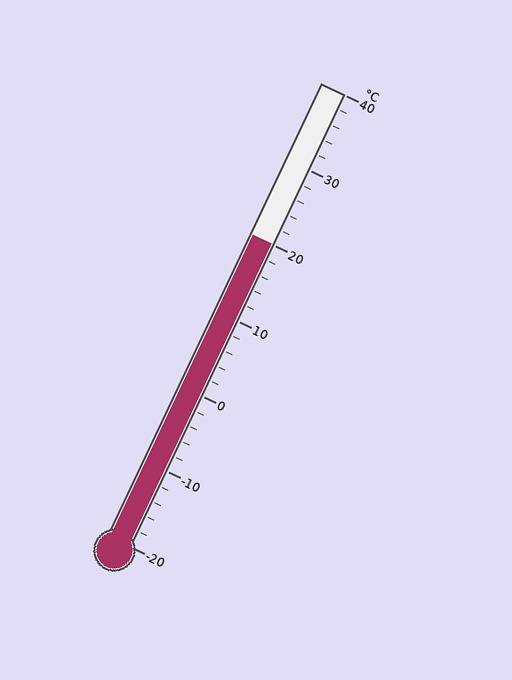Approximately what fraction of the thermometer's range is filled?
The thermometer is filled to approximately 65% of its range.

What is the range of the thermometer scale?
The thermometer scale ranges from -20°C to 40°C.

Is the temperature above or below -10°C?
The temperature is above -10°C.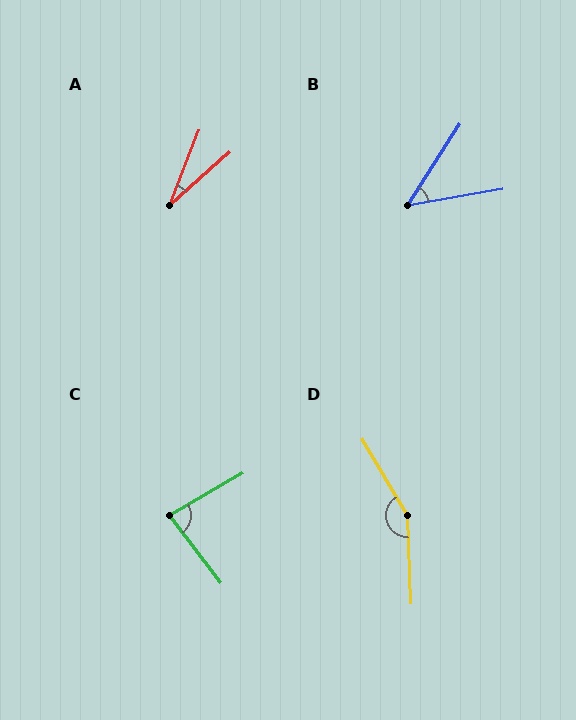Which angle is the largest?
D, at approximately 151 degrees.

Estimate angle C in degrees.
Approximately 83 degrees.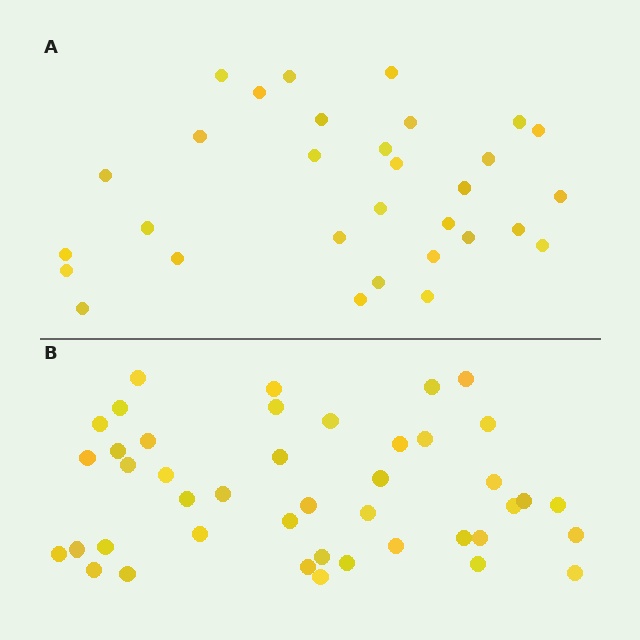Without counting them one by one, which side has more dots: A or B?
Region B (the bottom region) has more dots.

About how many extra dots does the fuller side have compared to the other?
Region B has roughly 12 or so more dots than region A.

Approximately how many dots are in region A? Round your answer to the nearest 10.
About 30 dots. (The exact count is 31, which rounds to 30.)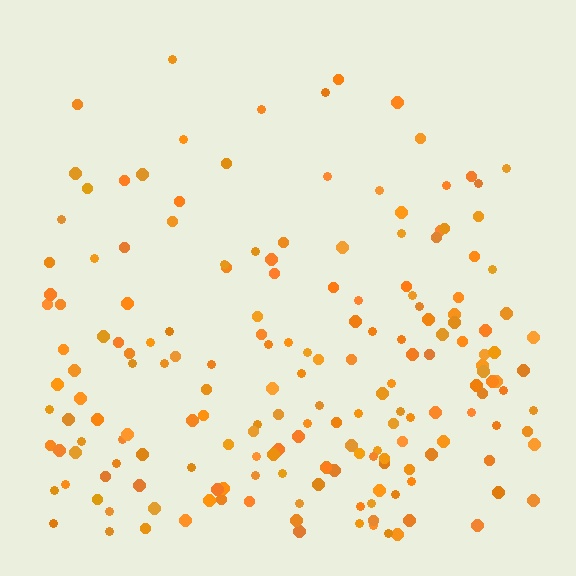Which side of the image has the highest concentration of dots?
The bottom.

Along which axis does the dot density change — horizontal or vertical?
Vertical.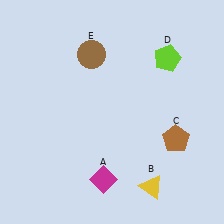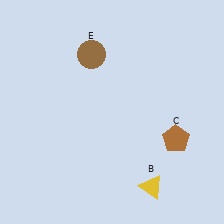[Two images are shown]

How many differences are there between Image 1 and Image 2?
There are 2 differences between the two images.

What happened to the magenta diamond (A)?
The magenta diamond (A) was removed in Image 2. It was in the bottom-left area of Image 1.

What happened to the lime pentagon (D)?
The lime pentagon (D) was removed in Image 2. It was in the top-right area of Image 1.